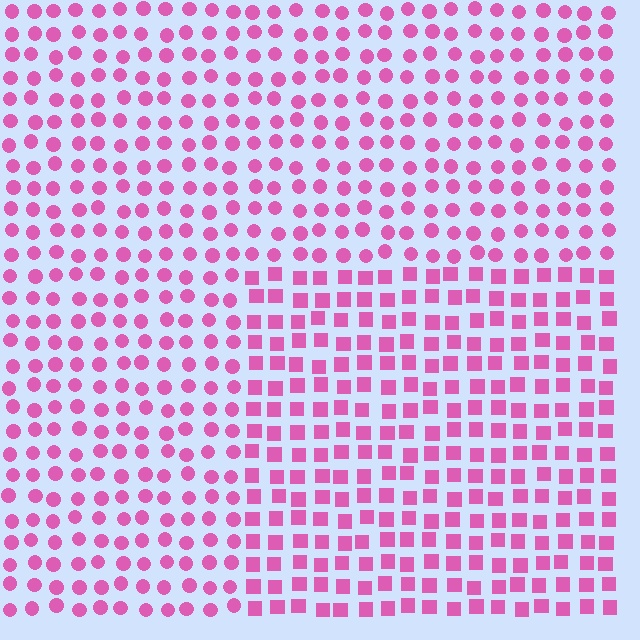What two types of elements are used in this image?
The image uses squares inside the rectangle region and circles outside it.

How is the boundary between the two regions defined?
The boundary is defined by a change in element shape: squares inside vs. circles outside. All elements share the same color and spacing.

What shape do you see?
I see a rectangle.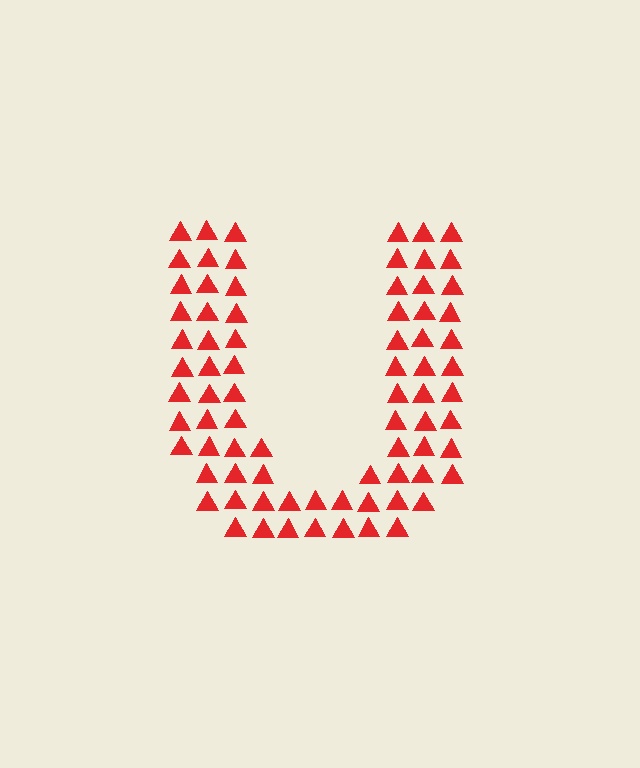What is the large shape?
The large shape is the letter U.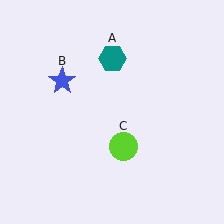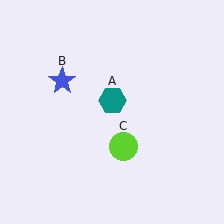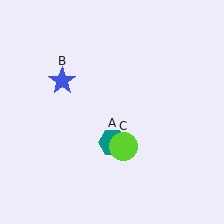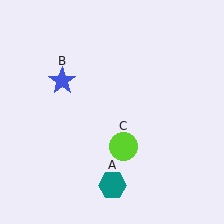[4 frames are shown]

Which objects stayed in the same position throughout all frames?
Blue star (object B) and lime circle (object C) remained stationary.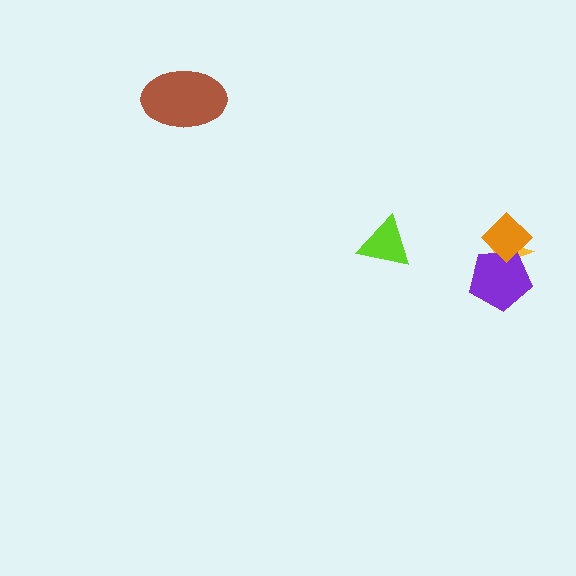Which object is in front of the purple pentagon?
The orange diamond is in front of the purple pentagon.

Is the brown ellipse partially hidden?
No, no other shape covers it.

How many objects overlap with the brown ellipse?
0 objects overlap with the brown ellipse.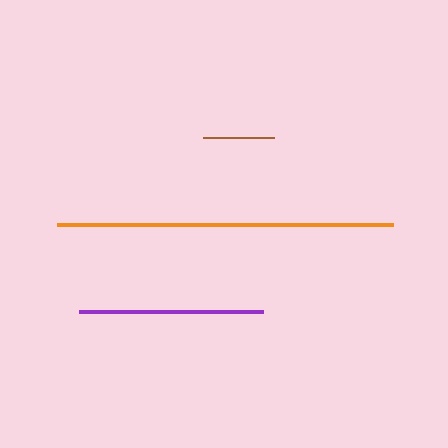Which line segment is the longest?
The orange line is the longest at approximately 337 pixels.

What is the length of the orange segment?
The orange segment is approximately 337 pixels long.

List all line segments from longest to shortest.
From longest to shortest: orange, purple, brown.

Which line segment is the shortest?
The brown line is the shortest at approximately 71 pixels.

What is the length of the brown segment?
The brown segment is approximately 71 pixels long.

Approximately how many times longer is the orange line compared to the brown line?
The orange line is approximately 4.7 times the length of the brown line.